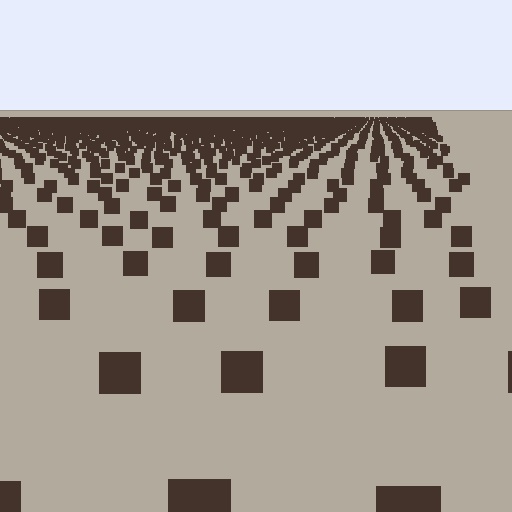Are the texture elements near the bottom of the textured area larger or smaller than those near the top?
Larger. Near the bottom, elements are closer to the viewer and appear at a bigger on-screen size.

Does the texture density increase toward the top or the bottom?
Density increases toward the top.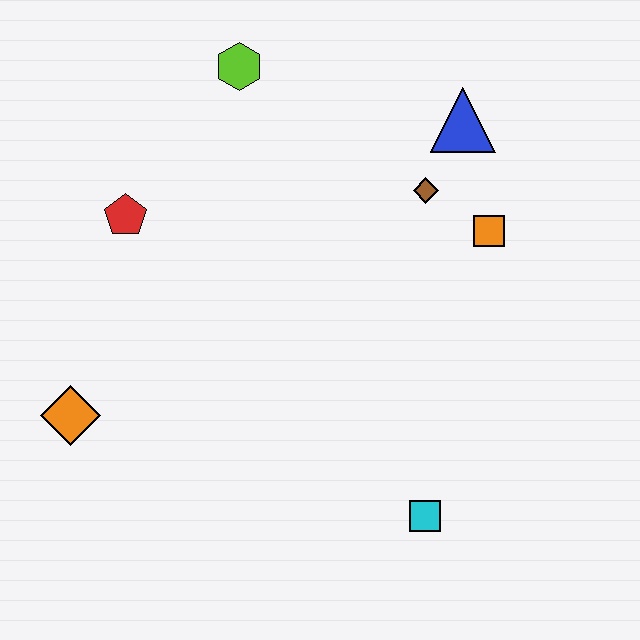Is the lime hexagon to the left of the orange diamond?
No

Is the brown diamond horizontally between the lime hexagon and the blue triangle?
Yes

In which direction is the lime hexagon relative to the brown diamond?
The lime hexagon is to the left of the brown diamond.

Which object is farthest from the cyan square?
The lime hexagon is farthest from the cyan square.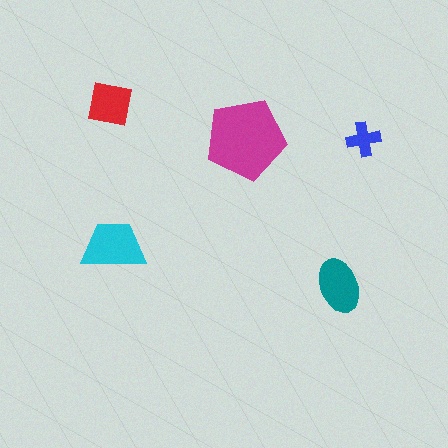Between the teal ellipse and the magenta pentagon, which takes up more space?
The magenta pentagon.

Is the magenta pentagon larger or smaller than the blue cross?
Larger.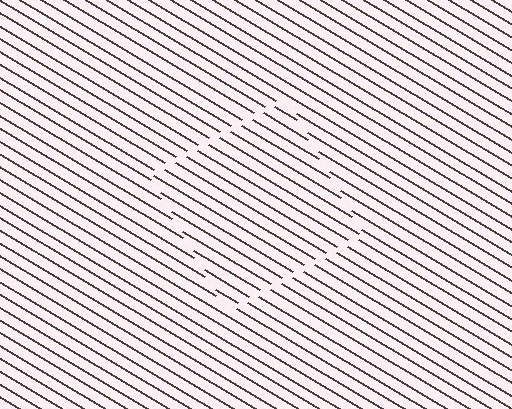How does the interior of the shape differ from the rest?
The interior of the shape contains the same grating, shifted by half a period — the contour is defined by the phase discontinuity where line-ends from the inner and outer gratings abut.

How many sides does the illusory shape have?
4 sides — the line-ends trace a square.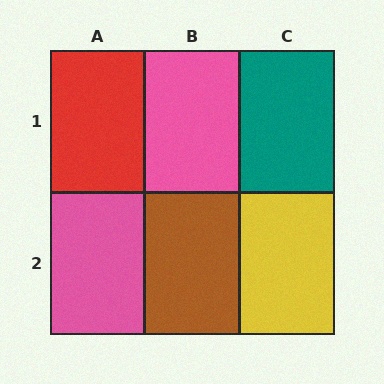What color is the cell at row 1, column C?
Teal.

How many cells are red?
1 cell is red.